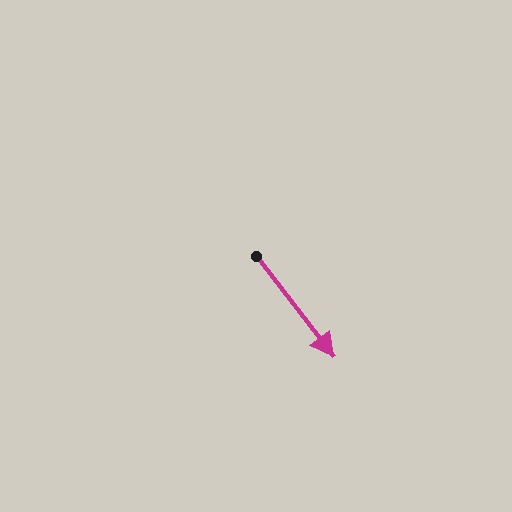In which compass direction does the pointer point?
Southeast.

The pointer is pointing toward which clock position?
Roughly 5 o'clock.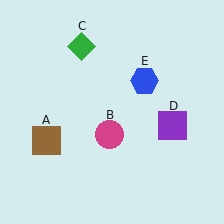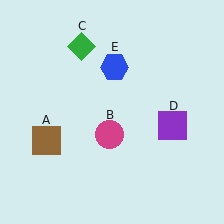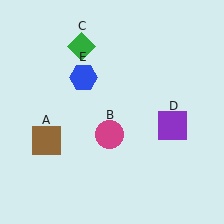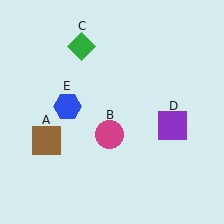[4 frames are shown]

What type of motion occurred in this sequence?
The blue hexagon (object E) rotated counterclockwise around the center of the scene.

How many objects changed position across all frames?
1 object changed position: blue hexagon (object E).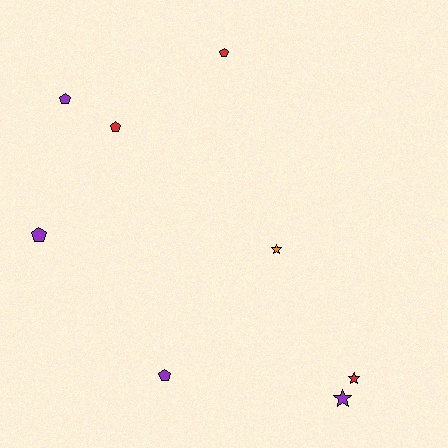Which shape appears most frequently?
Pentagon, with 5 objects.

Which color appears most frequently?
Purple, with 4 objects.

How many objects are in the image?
There are 8 objects.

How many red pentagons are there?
There are 2 red pentagons.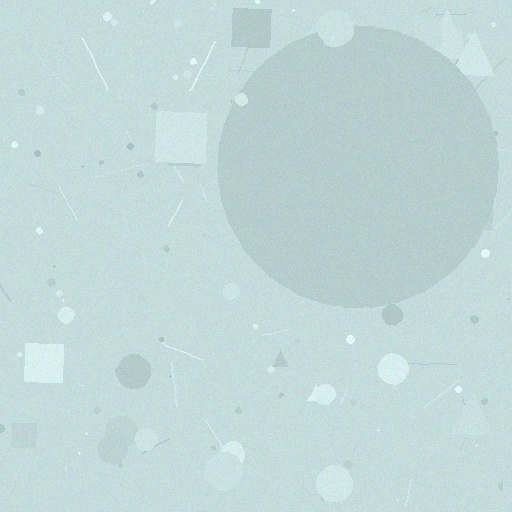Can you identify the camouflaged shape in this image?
The camouflaged shape is a circle.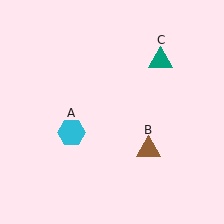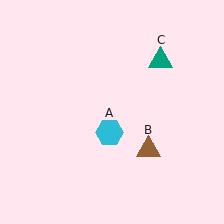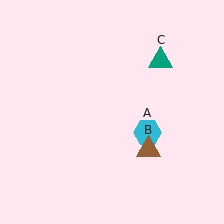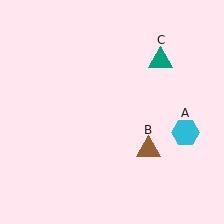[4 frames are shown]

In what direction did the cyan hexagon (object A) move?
The cyan hexagon (object A) moved right.